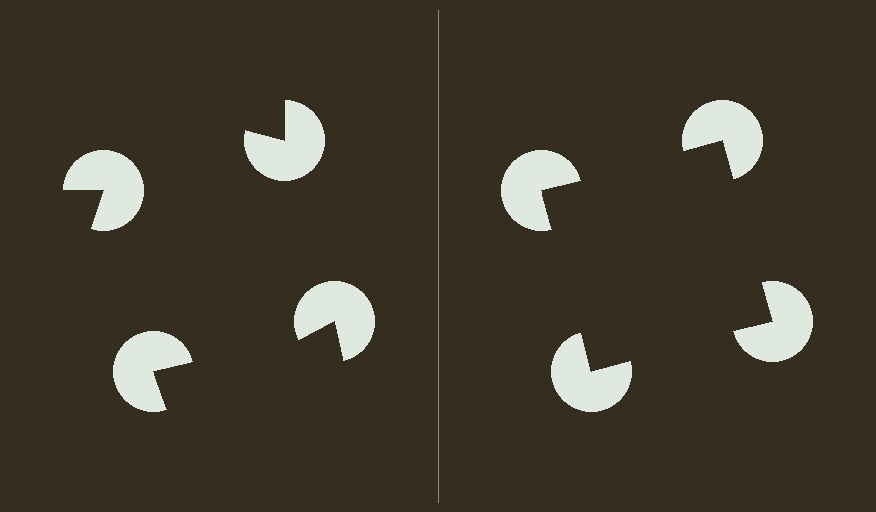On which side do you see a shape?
An illusory square appears on the right side. On the left side the wedge cuts are rotated, so no coherent shape forms.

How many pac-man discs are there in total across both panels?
8 — 4 on each side.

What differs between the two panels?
The pac-man discs are positioned identically on both sides; only the wedge orientations differ. On the right they align to a square; on the left they are misaligned.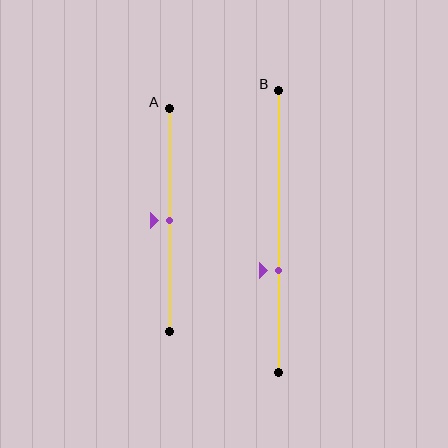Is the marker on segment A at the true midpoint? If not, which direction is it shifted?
Yes, the marker on segment A is at the true midpoint.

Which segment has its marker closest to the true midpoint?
Segment A has its marker closest to the true midpoint.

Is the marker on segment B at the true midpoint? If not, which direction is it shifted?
No, the marker on segment B is shifted downward by about 14% of the segment length.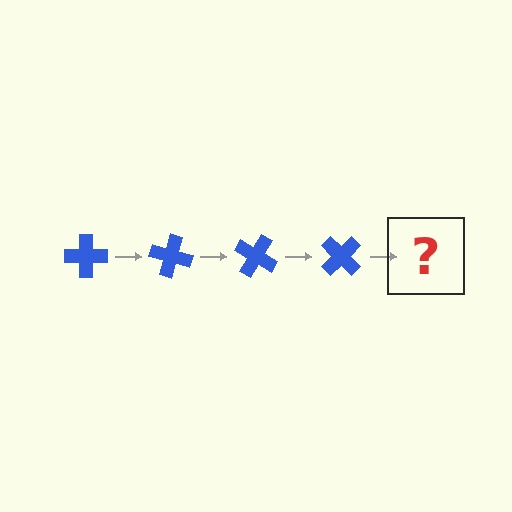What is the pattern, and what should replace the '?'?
The pattern is that the cross rotates 15 degrees each step. The '?' should be a blue cross rotated 60 degrees.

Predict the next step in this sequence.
The next step is a blue cross rotated 60 degrees.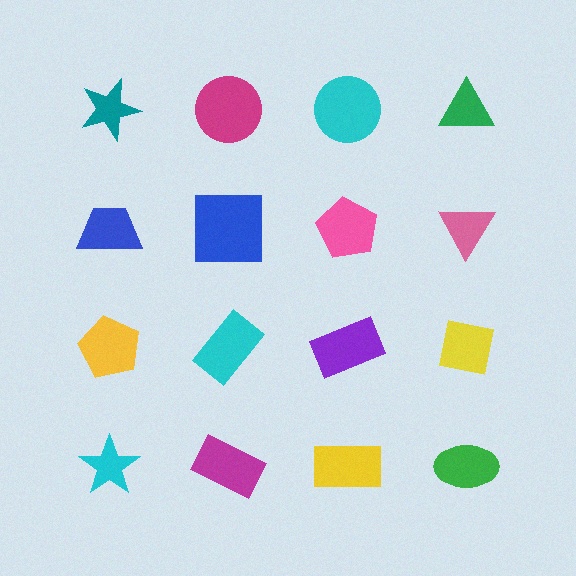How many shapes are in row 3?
4 shapes.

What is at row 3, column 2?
A cyan rectangle.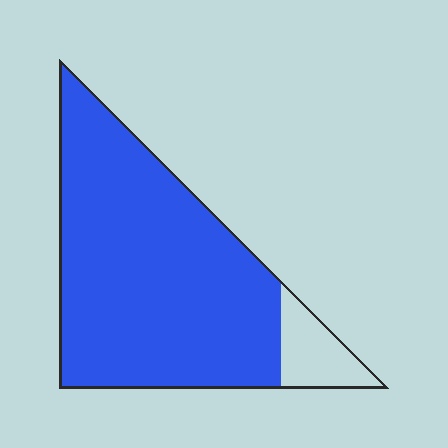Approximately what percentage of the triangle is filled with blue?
Approximately 90%.